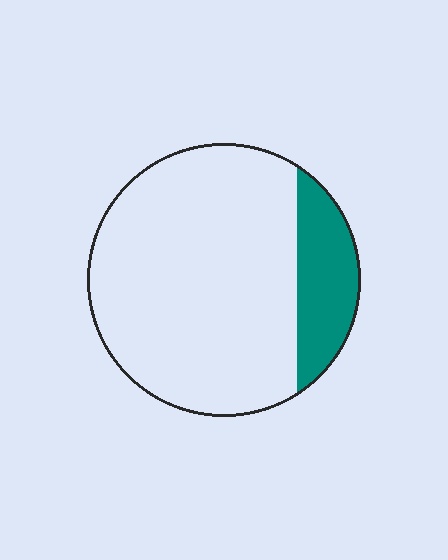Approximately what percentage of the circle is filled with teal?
Approximately 20%.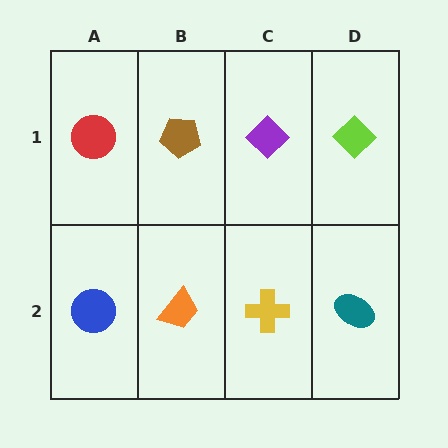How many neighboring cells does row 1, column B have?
3.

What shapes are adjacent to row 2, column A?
A red circle (row 1, column A), an orange trapezoid (row 2, column B).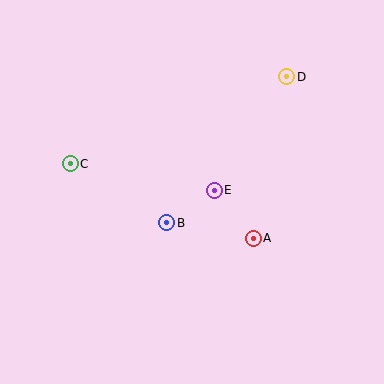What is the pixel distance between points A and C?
The distance between A and C is 198 pixels.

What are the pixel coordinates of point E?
Point E is at (214, 190).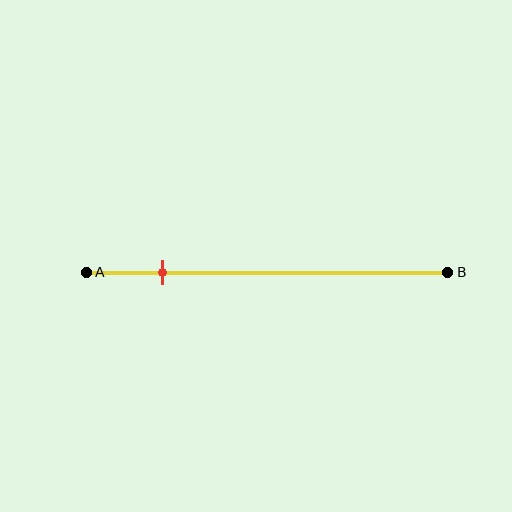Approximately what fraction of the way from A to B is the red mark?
The red mark is approximately 20% of the way from A to B.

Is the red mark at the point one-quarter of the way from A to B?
No, the mark is at about 20% from A, not at the 25% one-quarter point.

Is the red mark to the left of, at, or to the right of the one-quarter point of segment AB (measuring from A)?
The red mark is to the left of the one-quarter point of segment AB.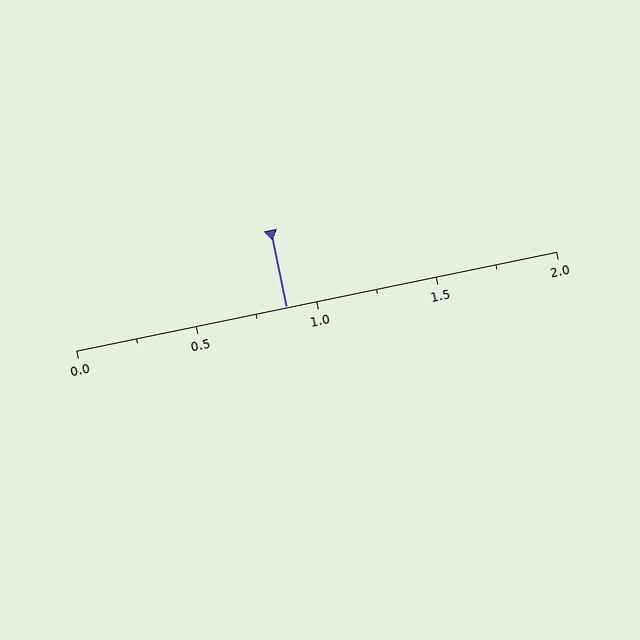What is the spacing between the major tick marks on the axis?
The major ticks are spaced 0.5 apart.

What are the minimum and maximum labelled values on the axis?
The axis runs from 0.0 to 2.0.